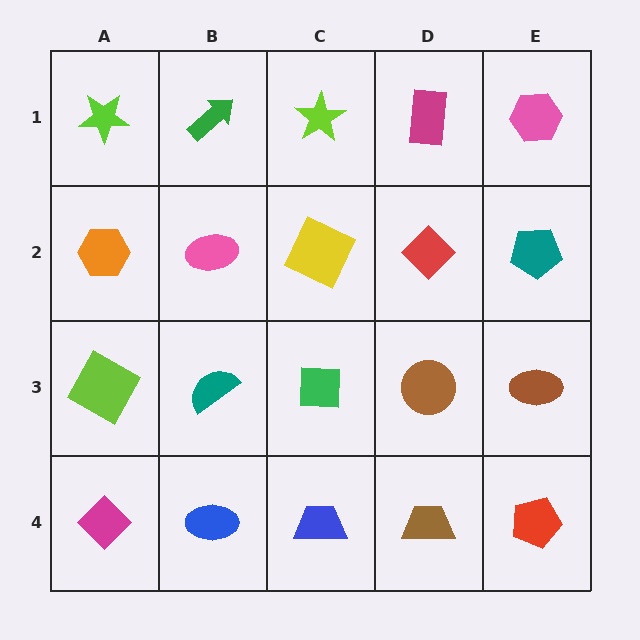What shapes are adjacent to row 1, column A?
An orange hexagon (row 2, column A), a green arrow (row 1, column B).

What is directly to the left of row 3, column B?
A lime square.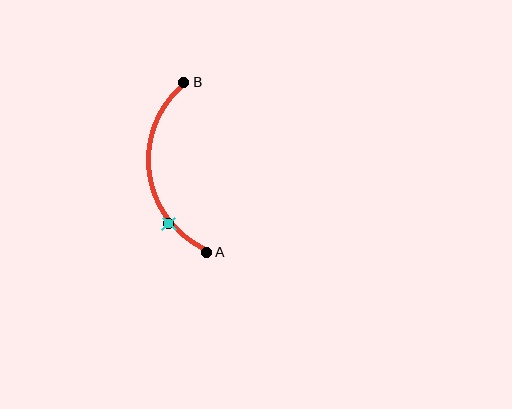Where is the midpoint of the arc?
The arc midpoint is the point on the curve farthest from the straight line joining A and B. It sits to the left of that line.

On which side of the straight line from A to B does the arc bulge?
The arc bulges to the left of the straight line connecting A and B.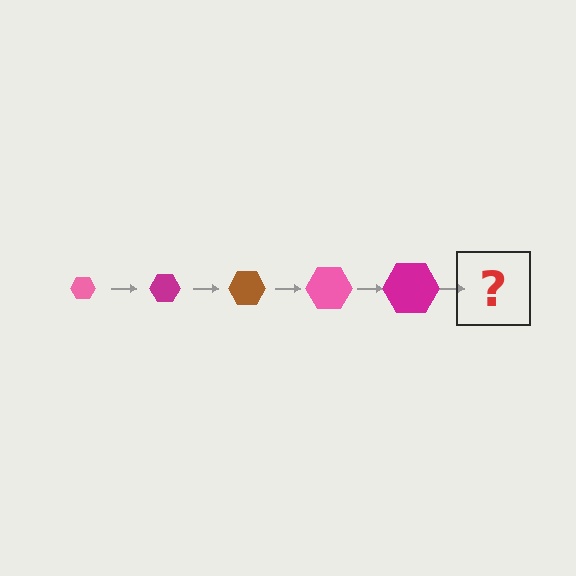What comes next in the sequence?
The next element should be a brown hexagon, larger than the previous one.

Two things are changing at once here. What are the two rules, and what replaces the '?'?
The two rules are that the hexagon grows larger each step and the color cycles through pink, magenta, and brown. The '?' should be a brown hexagon, larger than the previous one.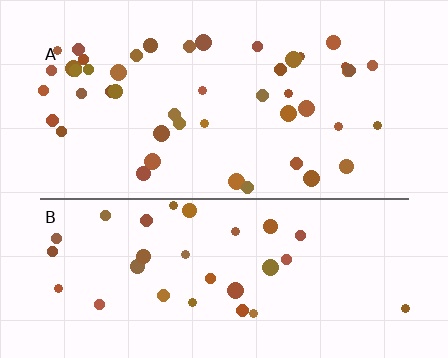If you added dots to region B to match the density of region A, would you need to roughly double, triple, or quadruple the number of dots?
Approximately double.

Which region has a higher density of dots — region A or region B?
A (the top).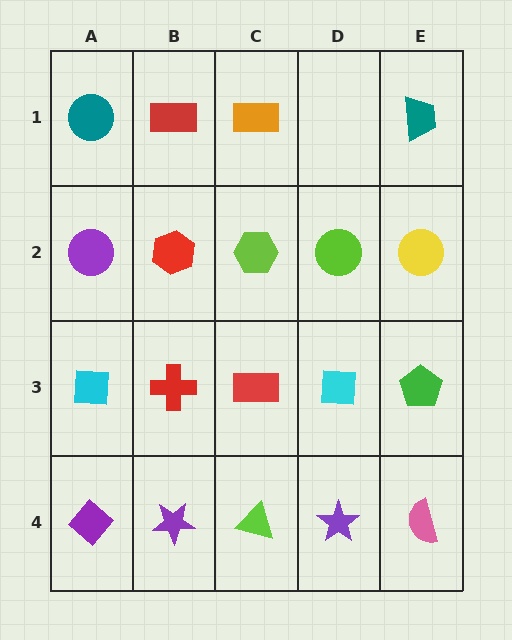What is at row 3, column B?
A red cross.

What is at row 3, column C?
A red rectangle.